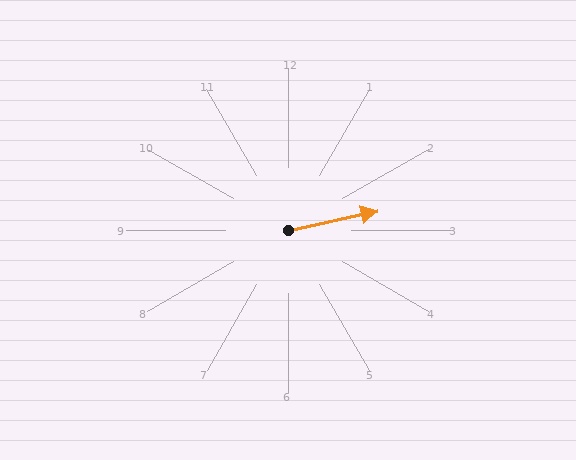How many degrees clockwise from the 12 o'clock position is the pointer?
Approximately 78 degrees.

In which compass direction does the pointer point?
East.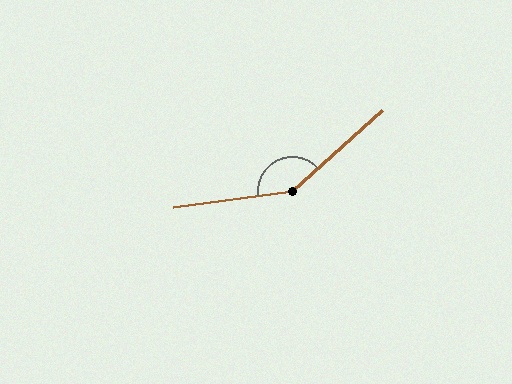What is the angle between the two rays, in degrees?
Approximately 146 degrees.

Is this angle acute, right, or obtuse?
It is obtuse.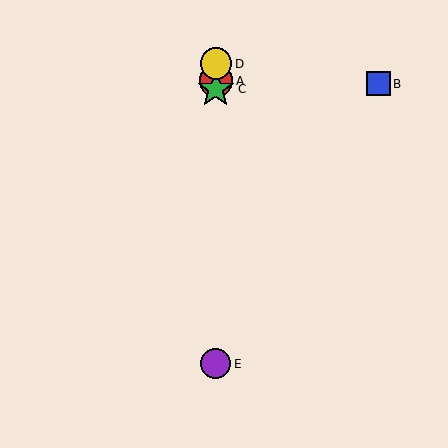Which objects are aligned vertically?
Objects A, C, D, E are aligned vertically.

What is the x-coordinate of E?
Object E is at x≈216.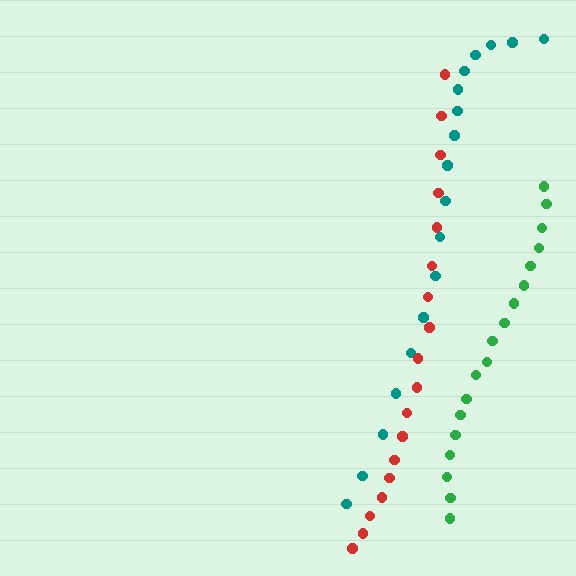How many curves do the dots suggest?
There are 3 distinct paths.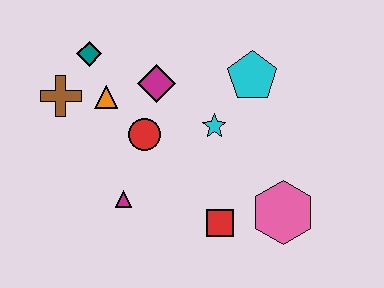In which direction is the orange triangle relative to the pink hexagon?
The orange triangle is to the left of the pink hexagon.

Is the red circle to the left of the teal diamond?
No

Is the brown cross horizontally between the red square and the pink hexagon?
No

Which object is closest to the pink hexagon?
The red square is closest to the pink hexagon.